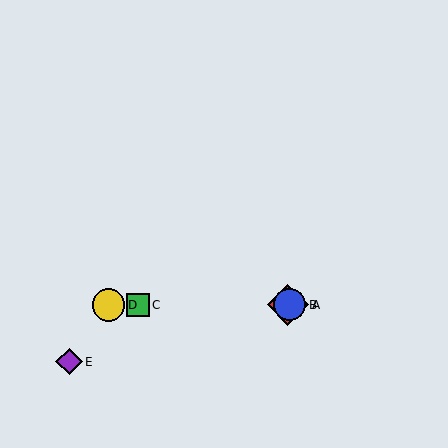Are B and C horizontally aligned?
Yes, both are at y≈305.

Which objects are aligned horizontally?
Objects A, B, C, D are aligned horizontally.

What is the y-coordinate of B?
Object B is at y≈305.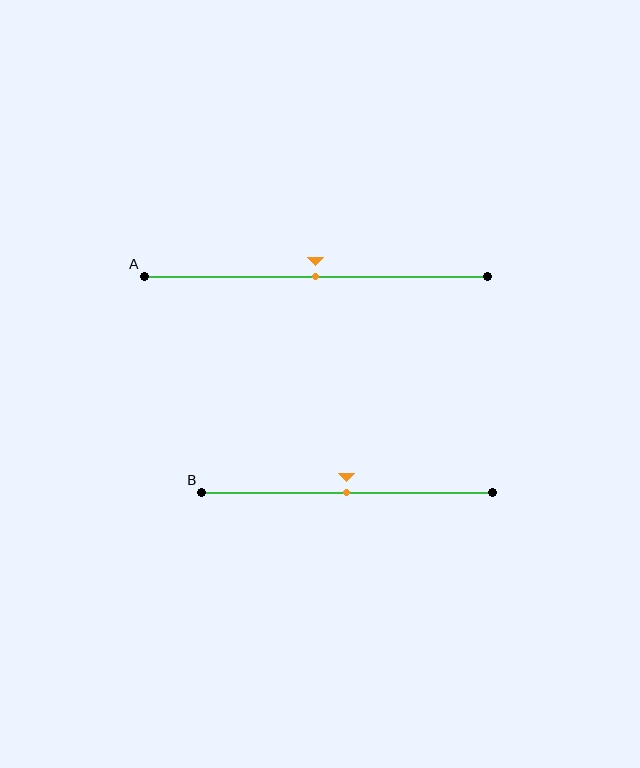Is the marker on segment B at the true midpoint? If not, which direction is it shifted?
Yes, the marker on segment B is at the true midpoint.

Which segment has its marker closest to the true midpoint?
Segment A has its marker closest to the true midpoint.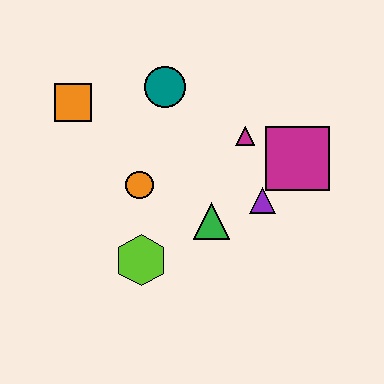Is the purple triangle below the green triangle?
No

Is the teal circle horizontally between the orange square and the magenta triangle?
Yes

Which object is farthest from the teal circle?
The lime hexagon is farthest from the teal circle.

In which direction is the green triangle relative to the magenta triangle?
The green triangle is below the magenta triangle.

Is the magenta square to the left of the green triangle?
No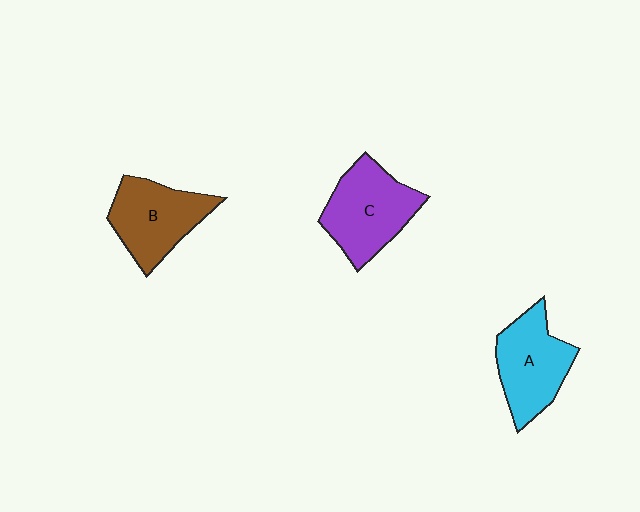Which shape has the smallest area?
Shape A (cyan).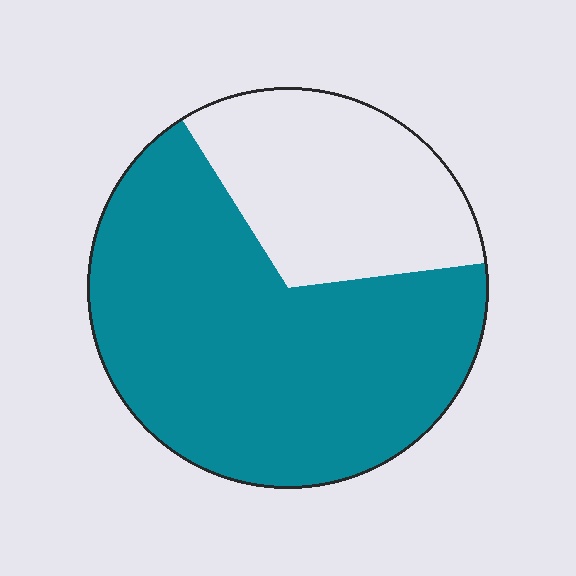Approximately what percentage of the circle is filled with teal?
Approximately 70%.